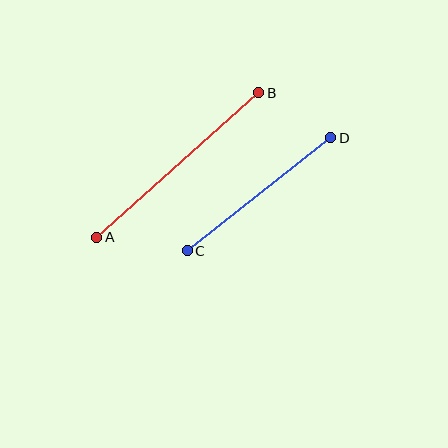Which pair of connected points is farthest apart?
Points A and B are farthest apart.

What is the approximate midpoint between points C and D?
The midpoint is at approximately (259, 194) pixels.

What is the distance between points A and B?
The distance is approximately 217 pixels.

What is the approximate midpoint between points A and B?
The midpoint is at approximately (178, 165) pixels.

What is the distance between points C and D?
The distance is approximately 183 pixels.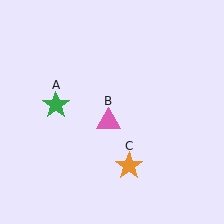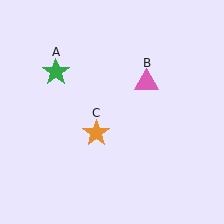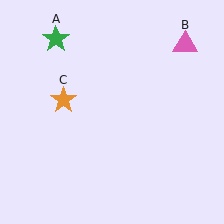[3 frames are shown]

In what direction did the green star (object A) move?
The green star (object A) moved up.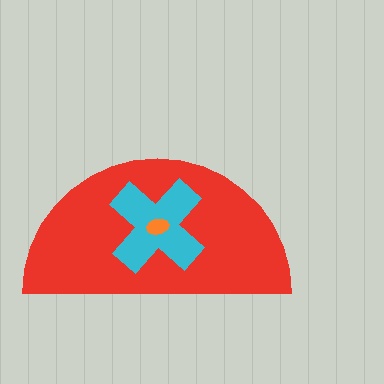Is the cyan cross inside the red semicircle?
Yes.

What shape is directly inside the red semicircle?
The cyan cross.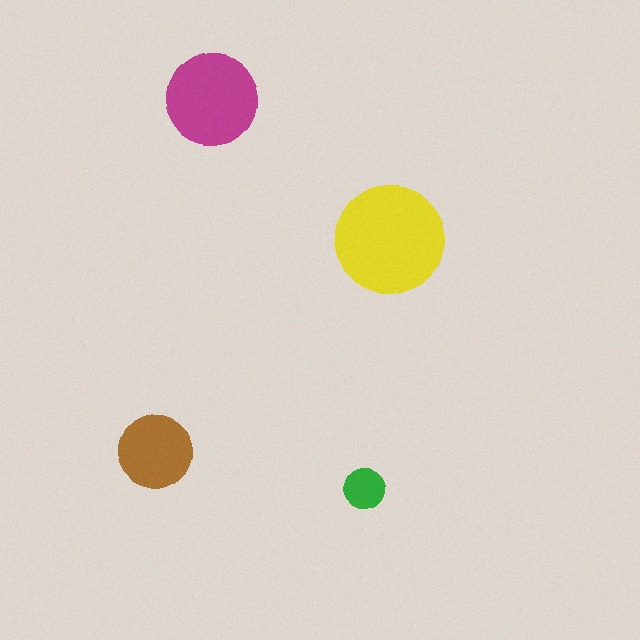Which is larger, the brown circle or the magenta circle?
The magenta one.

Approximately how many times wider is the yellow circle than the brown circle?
About 1.5 times wider.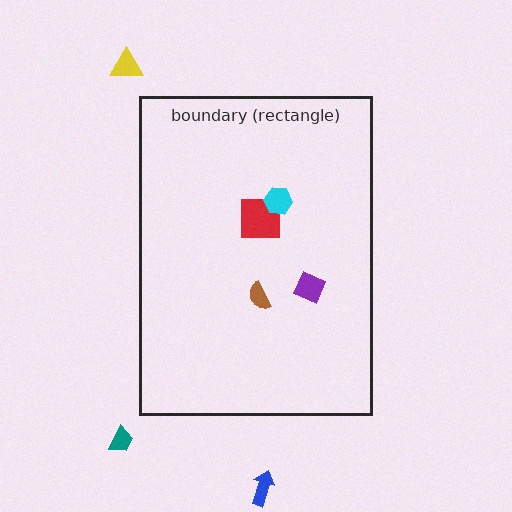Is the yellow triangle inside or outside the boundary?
Outside.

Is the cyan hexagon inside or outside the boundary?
Inside.